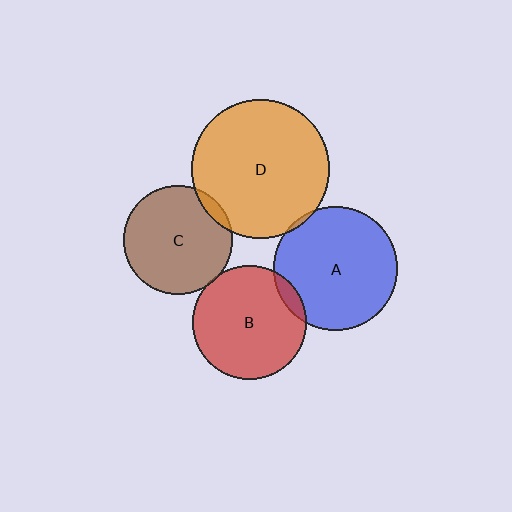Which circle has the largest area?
Circle D (orange).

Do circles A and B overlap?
Yes.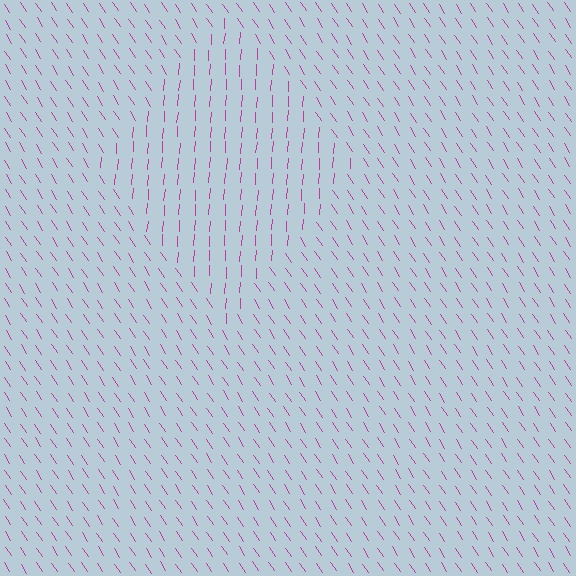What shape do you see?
I see a diamond.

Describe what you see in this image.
The image is filled with small magenta line segments. A diamond region in the image has lines oriented differently from the surrounding lines, creating a visible texture boundary.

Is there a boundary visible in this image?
Yes, there is a texture boundary formed by a change in line orientation.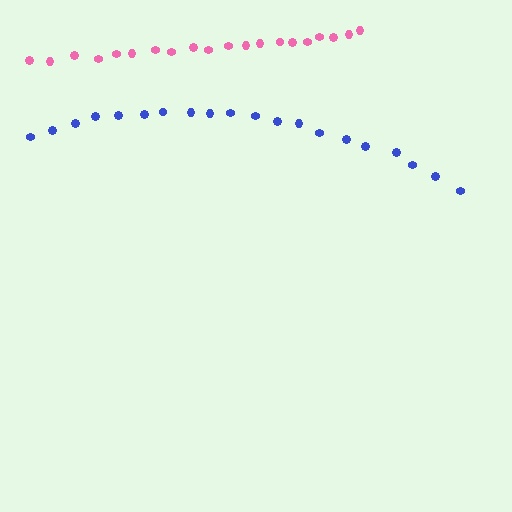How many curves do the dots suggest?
There are 2 distinct paths.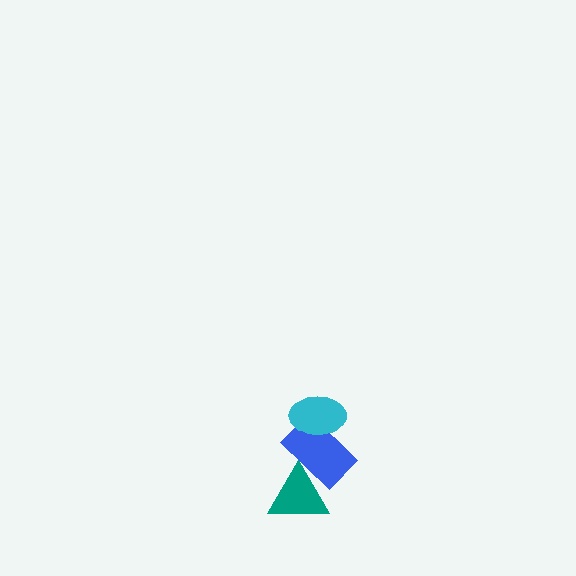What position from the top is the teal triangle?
The teal triangle is 3rd from the top.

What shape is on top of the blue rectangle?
The cyan ellipse is on top of the blue rectangle.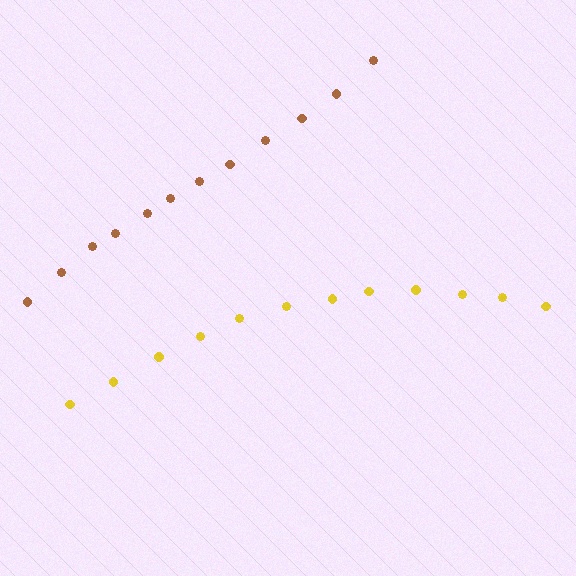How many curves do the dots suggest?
There are 2 distinct paths.